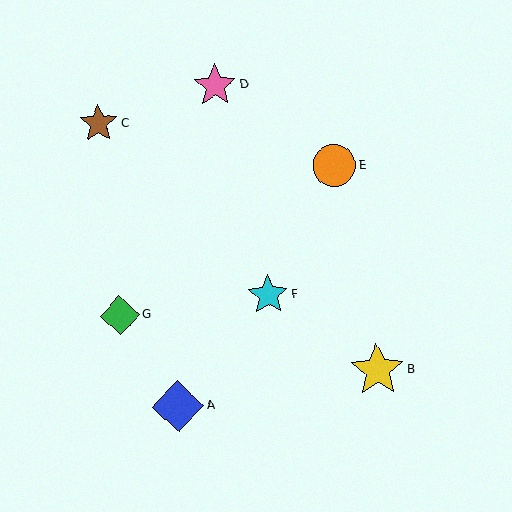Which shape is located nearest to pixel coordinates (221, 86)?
The pink star (labeled D) at (215, 86) is nearest to that location.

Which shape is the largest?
The yellow star (labeled B) is the largest.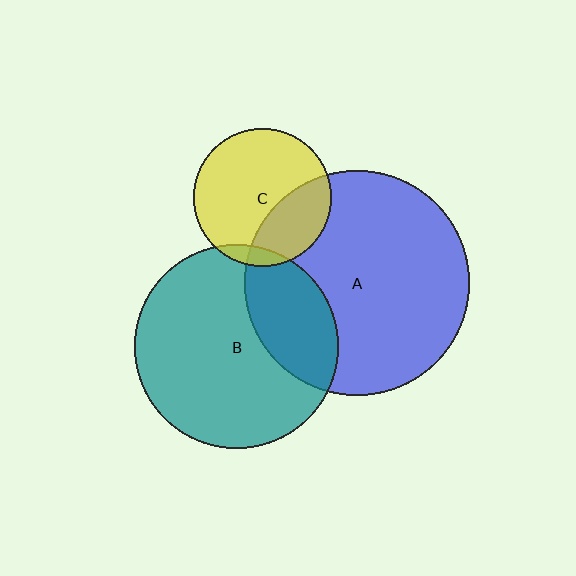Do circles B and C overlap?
Yes.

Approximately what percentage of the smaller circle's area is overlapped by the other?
Approximately 5%.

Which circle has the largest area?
Circle A (blue).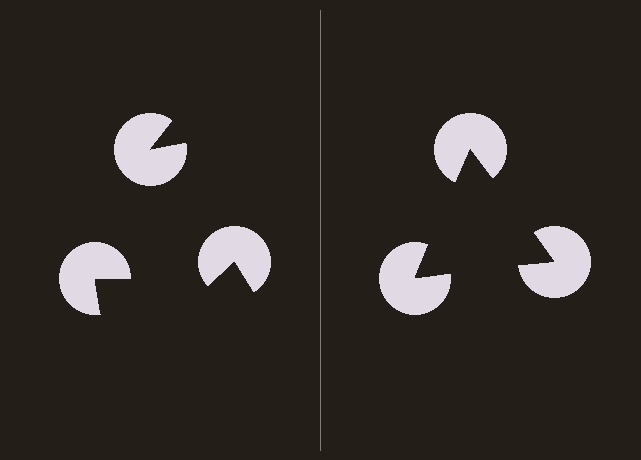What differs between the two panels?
The pac-man discs are positioned identically on both sides; only the wedge orientations differ. On the right they align to a triangle; on the left they are misaligned.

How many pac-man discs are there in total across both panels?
6 — 3 on each side.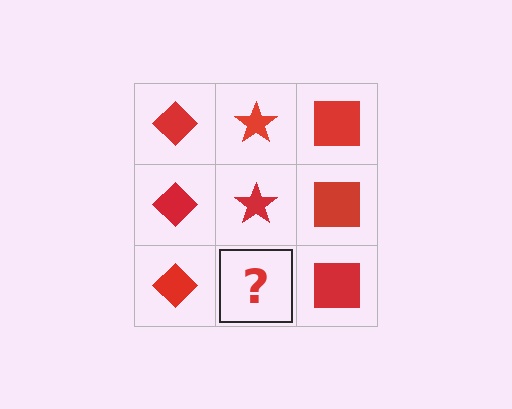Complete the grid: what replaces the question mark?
The question mark should be replaced with a red star.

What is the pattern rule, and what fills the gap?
The rule is that each column has a consistent shape. The gap should be filled with a red star.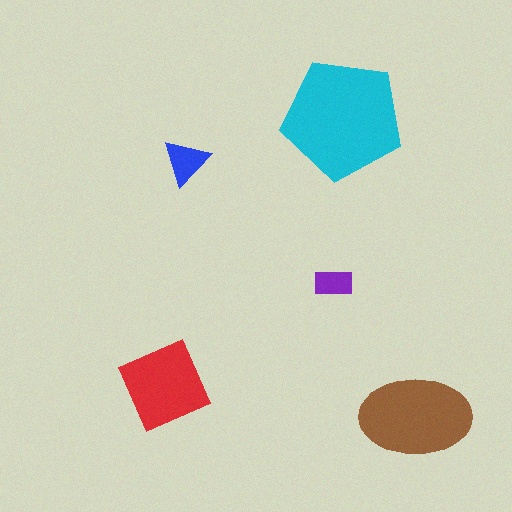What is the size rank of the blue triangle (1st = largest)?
4th.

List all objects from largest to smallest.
The cyan pentagon, the brown ellipse, the red diamond, the blue triangle, the purple rectangle.